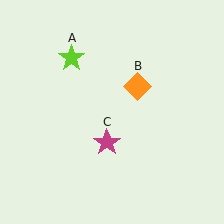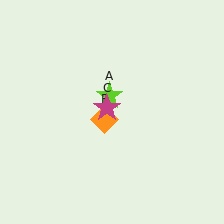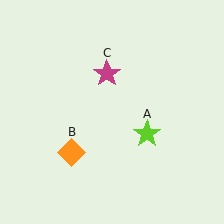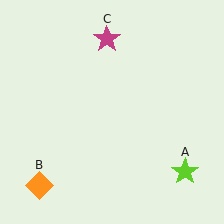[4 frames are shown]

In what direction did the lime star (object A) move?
The lime star (object A) moved down and to the right.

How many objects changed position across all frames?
3 objects changed position: lime star (object A), orange diamond (object B), magenta star (object C).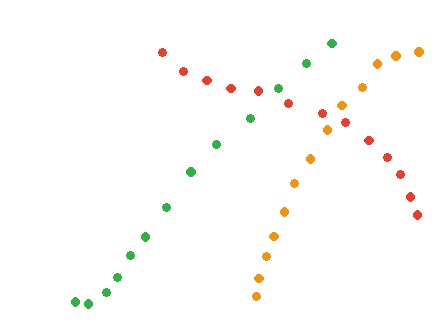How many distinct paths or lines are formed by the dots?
There are 3 distinct paths.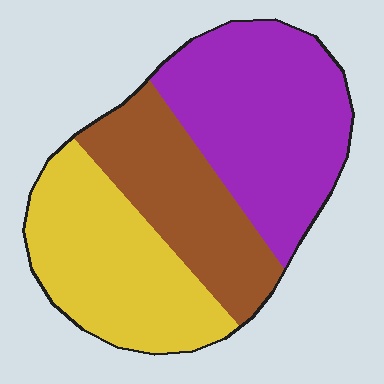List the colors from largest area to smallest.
From largest to smallest: purple, yellow, brown.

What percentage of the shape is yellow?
Yellow covers about 35% of the shape.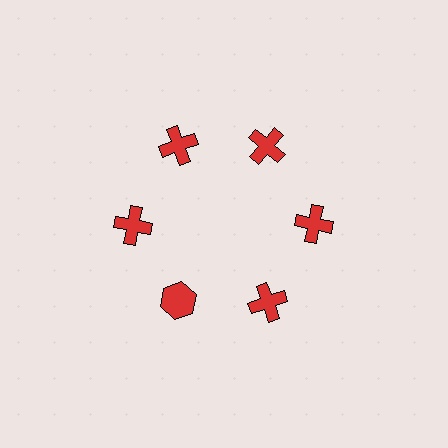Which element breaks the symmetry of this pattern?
The red hexagon at roughly the 7 o'clock position breaks the symmetry. All other shapes are red crosses.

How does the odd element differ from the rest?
It has a different shape: hexagon instead of cross.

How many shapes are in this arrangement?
There are 6 shapes arranged in a ring pattern.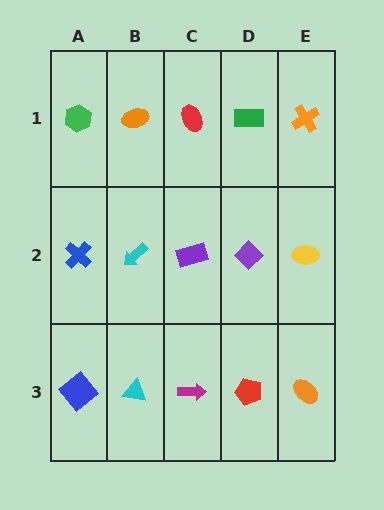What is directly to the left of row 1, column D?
A red ellipse.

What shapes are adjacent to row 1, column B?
A cyan arrow (row 2, column B), a green hexagon (row 1, column A), a red ellipse (row 1, column C).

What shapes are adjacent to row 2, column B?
An orange ellipse (row 1, column B), a cyan triangle (row 3, column B), a blue cross (row 2, column A), a purple rectangle (row 2, column C).